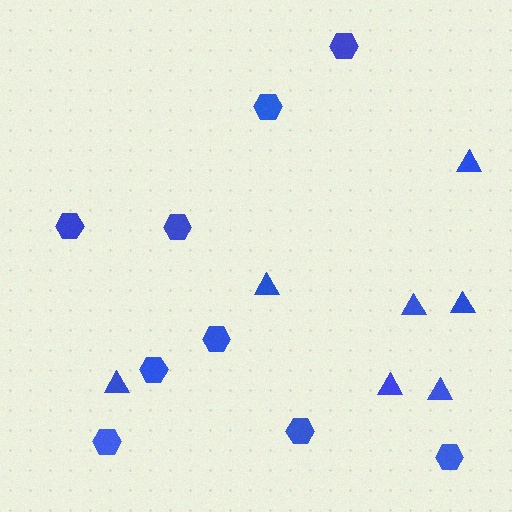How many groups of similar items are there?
There are 2 groups: one group of triangles (7) and one group of hexagons (9).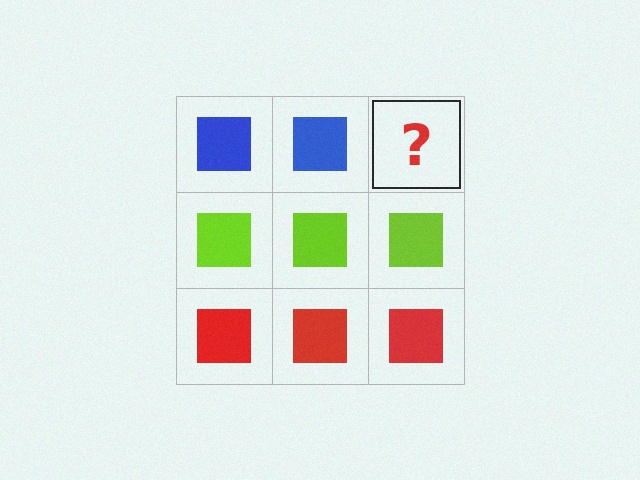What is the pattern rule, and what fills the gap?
The rule is that each row has a consistent color. The gap should be filled with a blue square.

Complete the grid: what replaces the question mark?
The question mark should be replaced with a blue square.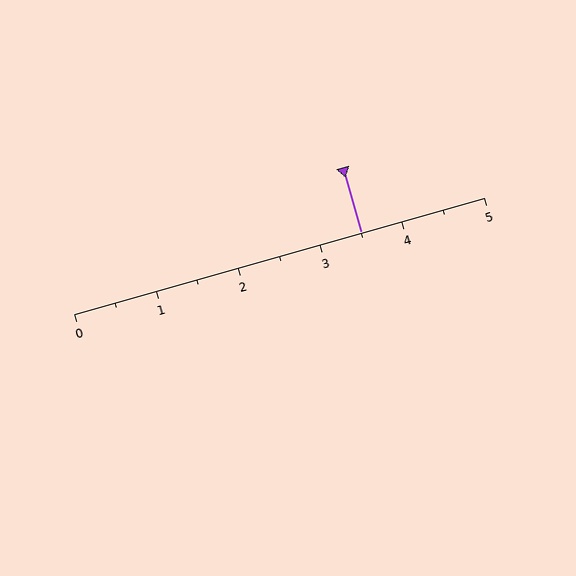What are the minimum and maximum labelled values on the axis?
The axis runs from 0 to 5.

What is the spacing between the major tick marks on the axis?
The major ticks are spaced 1 apart.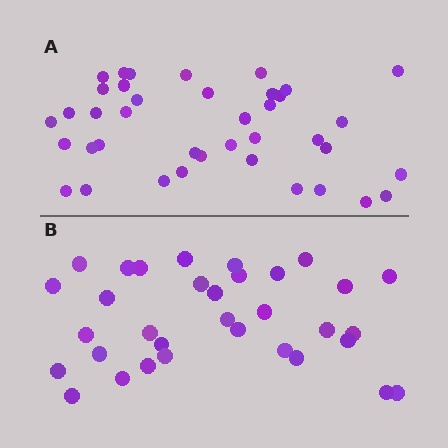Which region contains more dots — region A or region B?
Region A (the top region) has more dots.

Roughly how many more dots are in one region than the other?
Region A has about 6 more dots than region B.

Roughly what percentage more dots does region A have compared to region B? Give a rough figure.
About 20% more.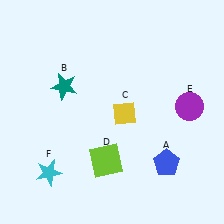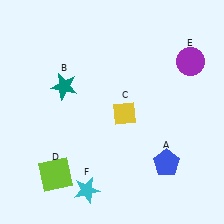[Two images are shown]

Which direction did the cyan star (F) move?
The cyan star (F) moved right.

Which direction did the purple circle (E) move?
The purple circle (E) moved up.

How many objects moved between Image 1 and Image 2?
3 objects moved between the two images.